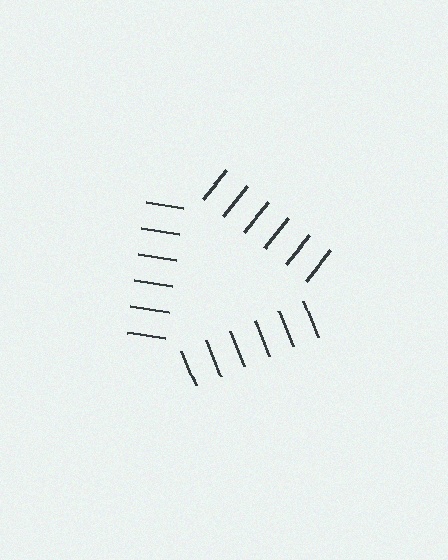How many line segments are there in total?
18 — 6 along each of the 3 edges.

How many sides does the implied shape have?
3 sides — the line-ends trace a triangle.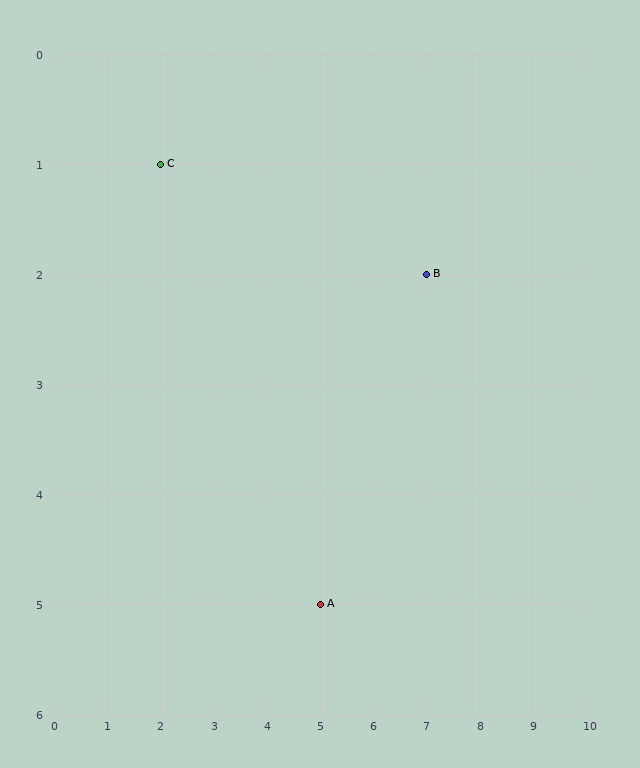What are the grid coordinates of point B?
Point B is at grid coordinates (7, 2).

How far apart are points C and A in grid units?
Points C and A are 3 columns and 4 rows apart (about 5.0 grid units diagonally).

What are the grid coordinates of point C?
Point C is at grid coordinates (2, 1).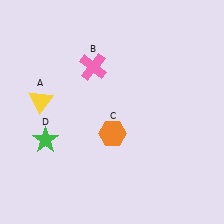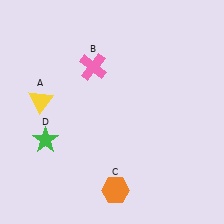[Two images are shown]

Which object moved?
The orange hexagon (C) moved down.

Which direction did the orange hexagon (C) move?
The orange hexagon (C) moved down.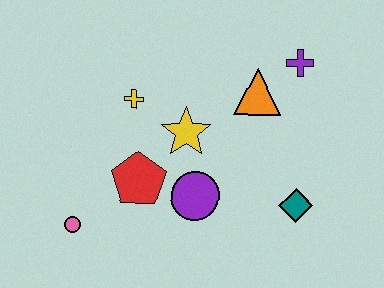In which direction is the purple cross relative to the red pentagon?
The purple cross is to the right of the red pentagon.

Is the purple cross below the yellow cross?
No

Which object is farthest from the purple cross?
The pink circle is farthest from the purple cross.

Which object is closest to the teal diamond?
The purple circle is closest to the teal diamond.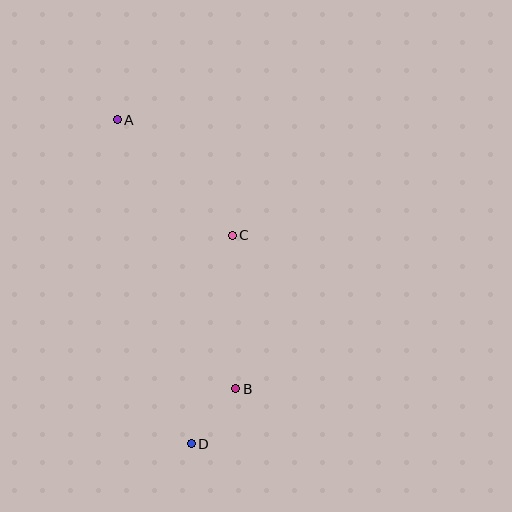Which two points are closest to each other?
Points B and D are closest to each other.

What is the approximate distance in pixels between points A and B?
The distance between A and B is approximately 294 pixels.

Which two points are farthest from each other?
Points A and D are farthest from each other.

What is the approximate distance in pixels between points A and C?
The distance between A and C is approximately 163 pixels.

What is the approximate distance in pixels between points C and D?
The distance between C and D is approximately 213 pixels.